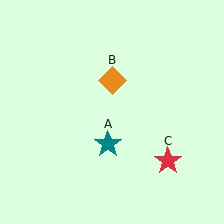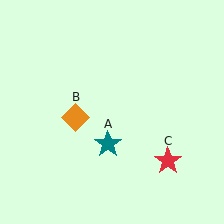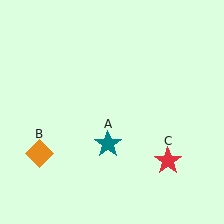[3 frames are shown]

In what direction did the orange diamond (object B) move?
The orange diamond (object B) moved down and to the left.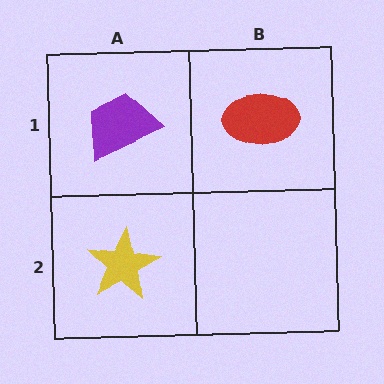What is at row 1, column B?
A red ellipse.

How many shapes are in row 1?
2 shapes.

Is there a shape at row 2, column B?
No, that cell is empty.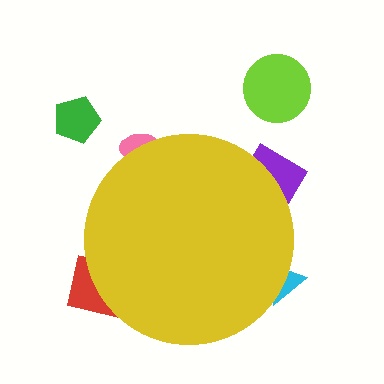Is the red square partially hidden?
Yes, the red square is partially hidden behind the yellow circle.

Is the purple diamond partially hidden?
Yes, the purple diamond is partially hidden behind the yellow circle.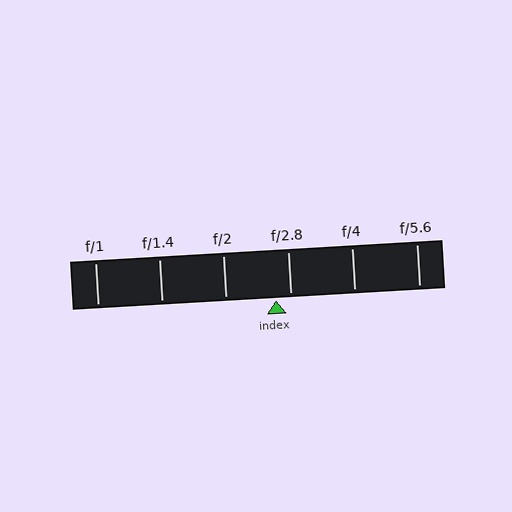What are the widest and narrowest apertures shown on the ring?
The widest aperture shown is f/1 and the narrowest is f/5.6.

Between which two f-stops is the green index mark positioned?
The index mark is between f/2 and f/2.8.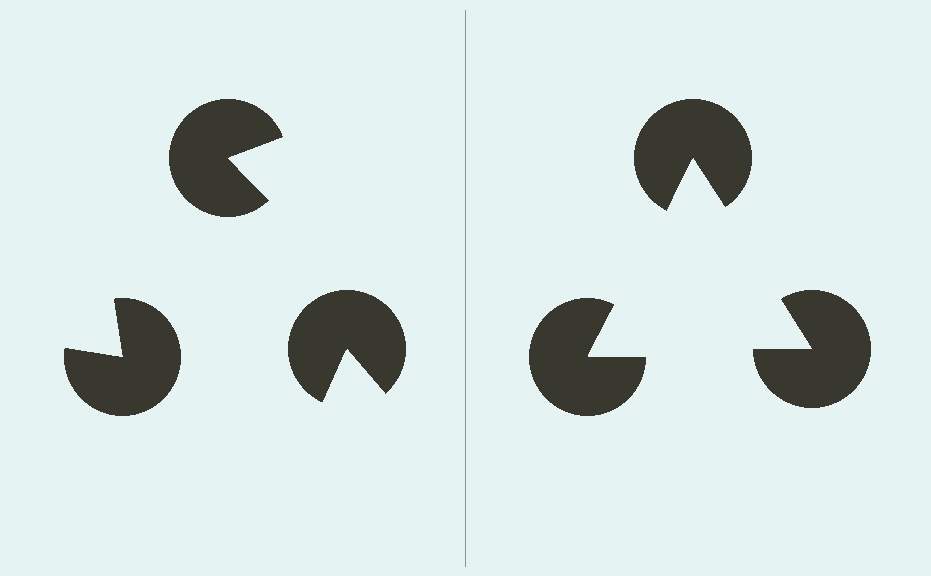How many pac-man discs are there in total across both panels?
6 — 3 on each side.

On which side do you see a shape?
An illusory triangle appears on the right side. On the left side the wedge cuts are rotated, so no coherent shape forms.